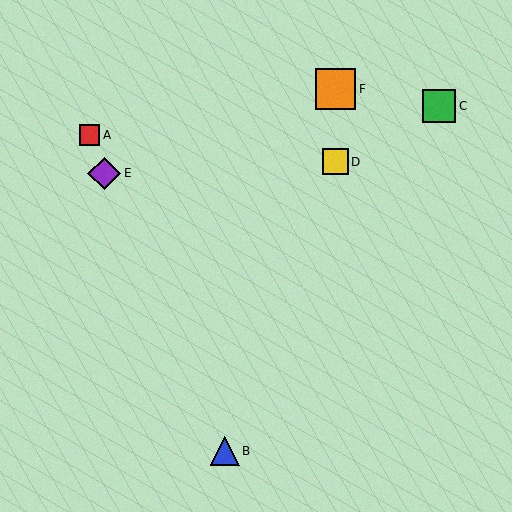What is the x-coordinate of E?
Object E is at x≈104.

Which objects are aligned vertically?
Objects D, F are aligned vertically.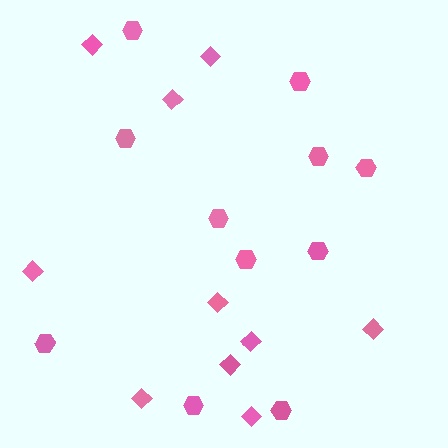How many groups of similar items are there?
There are 2 groups: one group of hexagons (11) and one group of diamonds (10).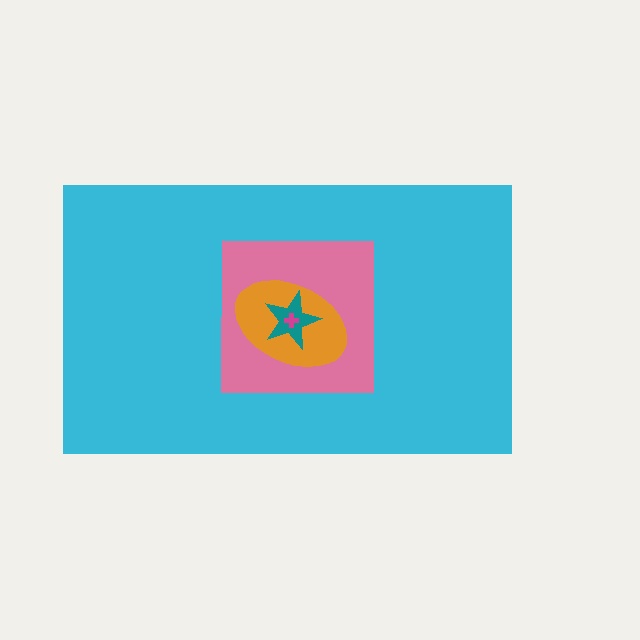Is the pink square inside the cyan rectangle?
Yes.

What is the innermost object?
The magenta cross.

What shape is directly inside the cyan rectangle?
The pink square.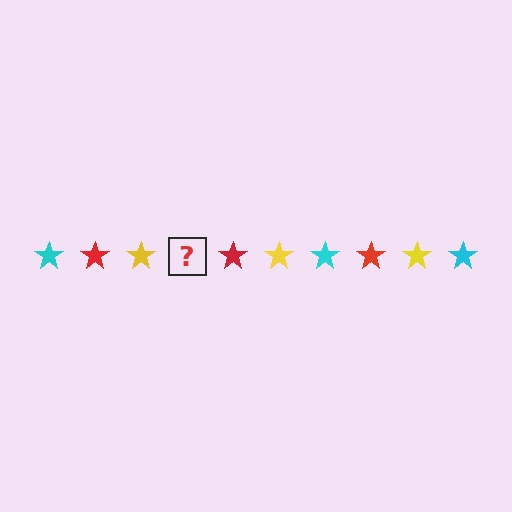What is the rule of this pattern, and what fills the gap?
The rule is that the pattern cycles through cyan, red, yellow stars. The gap should be filled with a cyan star.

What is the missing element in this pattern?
The missing element is a cyan star.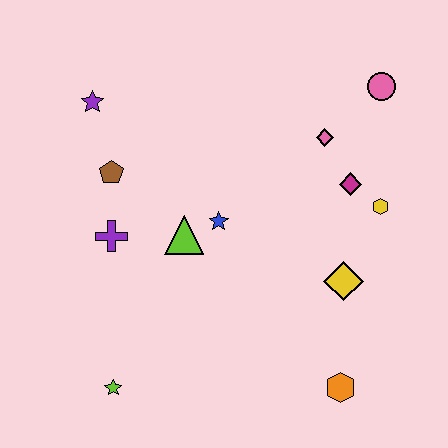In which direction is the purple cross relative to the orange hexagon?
The purple cross is to the left of the orange hexagon.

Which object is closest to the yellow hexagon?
The magenta diamond is closest to the yellow hexagon.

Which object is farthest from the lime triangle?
The pink circle is farthest from the lime triangle.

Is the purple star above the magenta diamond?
Yes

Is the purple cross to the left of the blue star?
Yes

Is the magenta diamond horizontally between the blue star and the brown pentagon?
No